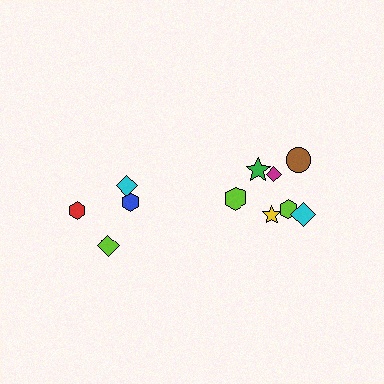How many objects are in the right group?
There are 7 objects.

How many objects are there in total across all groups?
There are 11 objects.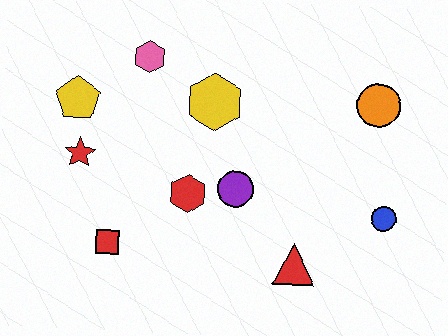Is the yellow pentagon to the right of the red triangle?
No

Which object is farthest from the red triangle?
The yellow pentagon is farthest from the red triangle.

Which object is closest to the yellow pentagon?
The red star is closest to the yellow pentagon.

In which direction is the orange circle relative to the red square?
The orange circle is to the right of the red square.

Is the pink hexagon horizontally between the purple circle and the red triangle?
No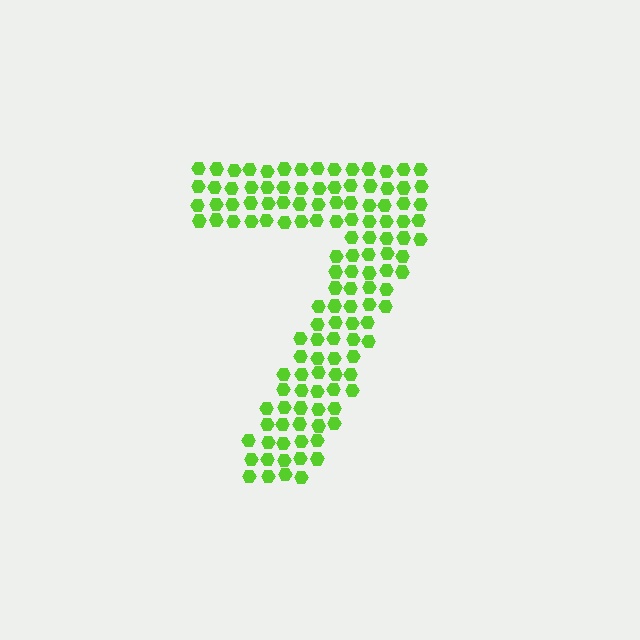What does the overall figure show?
The overall figure shows the digit 7.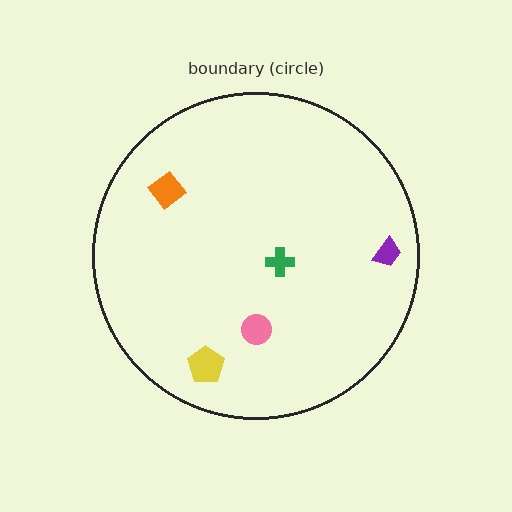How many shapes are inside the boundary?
5 inside, 0 outside.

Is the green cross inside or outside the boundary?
Inside.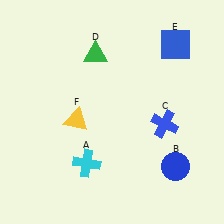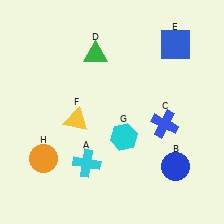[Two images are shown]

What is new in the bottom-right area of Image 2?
A cyan hexagon (G) was added in the bottom-right area of Image 2.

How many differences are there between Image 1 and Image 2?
There are 2 differences between the two images.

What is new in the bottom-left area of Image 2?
An orange circle (H) was added in the bottom-left area of Image 2.